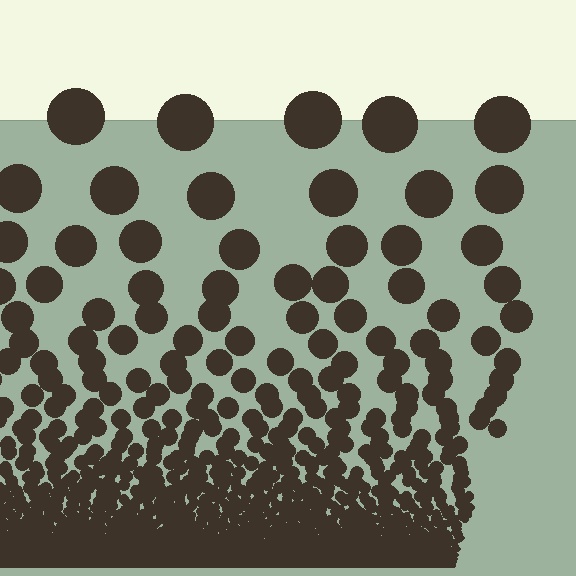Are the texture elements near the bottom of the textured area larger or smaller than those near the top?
Smaller. The gradient is inverted — elements near the bottom are smaller and denser.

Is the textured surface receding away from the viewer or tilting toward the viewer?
The surface appears to tilt toward the viewer. Texture elements get larger and sparser toward the top.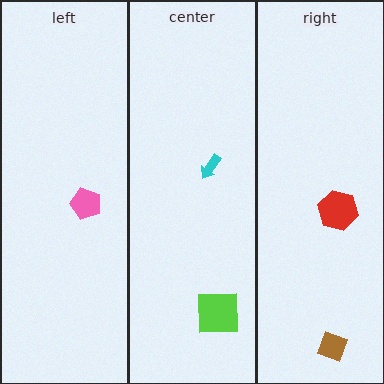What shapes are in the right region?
The red hexagon, the brown diamond.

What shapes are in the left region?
The pink pentagon.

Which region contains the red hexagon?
The right region.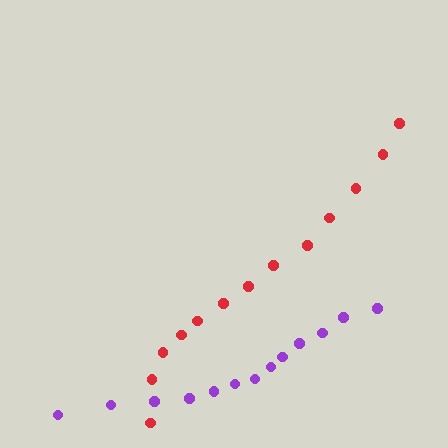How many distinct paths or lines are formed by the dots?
There are 2 distinct paths.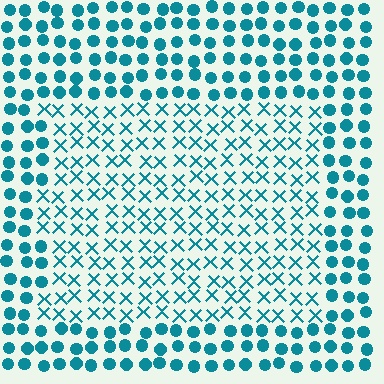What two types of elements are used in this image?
The image uses X marks inside the rectangle region and circles outside it.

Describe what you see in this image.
The image is filled with small teal elements arranged in a uniform grid. A rectangle-shaped region contains X marks, while the surrounding area contains circles. The boundary is defined purely by the change in element shape.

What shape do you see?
I see a rectangle.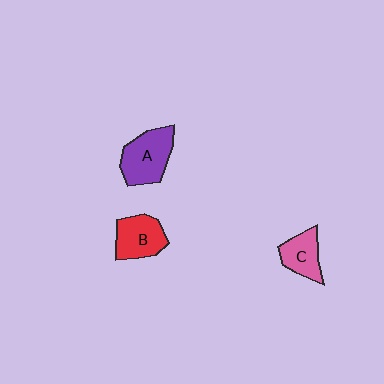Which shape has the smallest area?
Shape C (pink).